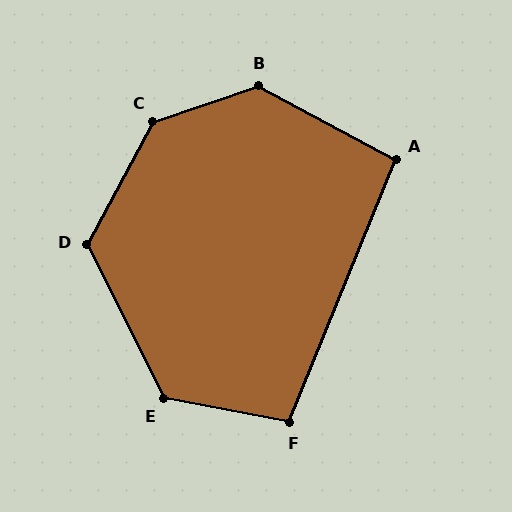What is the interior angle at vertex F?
Approximately 101 degrees (obtuse).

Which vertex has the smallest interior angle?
A, at approximately 96 degrees.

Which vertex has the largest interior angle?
C, at approximately 137 degrees.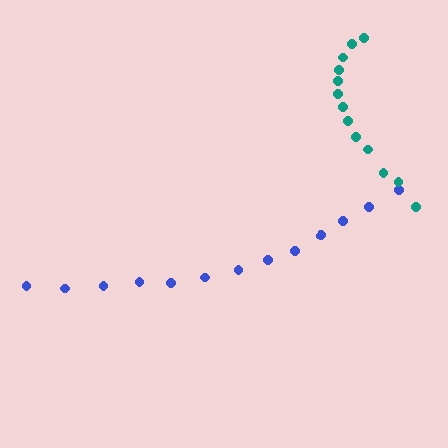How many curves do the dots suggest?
There are 2 distinct paths.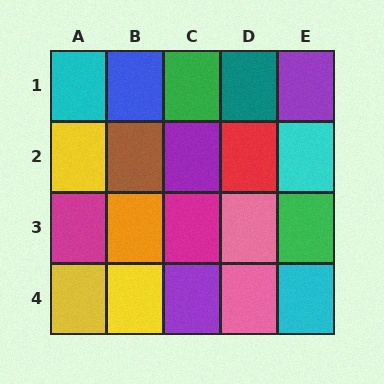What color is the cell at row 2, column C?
Purple.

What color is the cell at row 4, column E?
Cyan.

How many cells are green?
2 cells are green.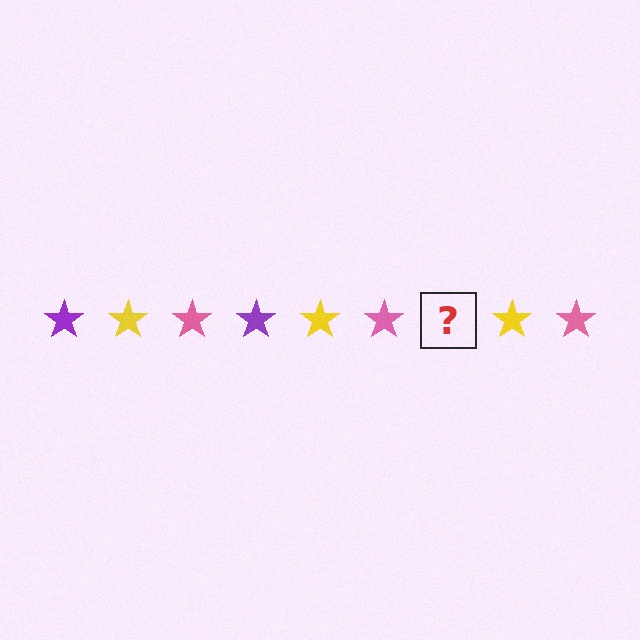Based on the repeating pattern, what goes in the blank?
The blank should be a purple star.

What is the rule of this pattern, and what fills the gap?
The rule is that the pattern cycles through purple, yellow, pink stars. The gap should be filled with a purple star.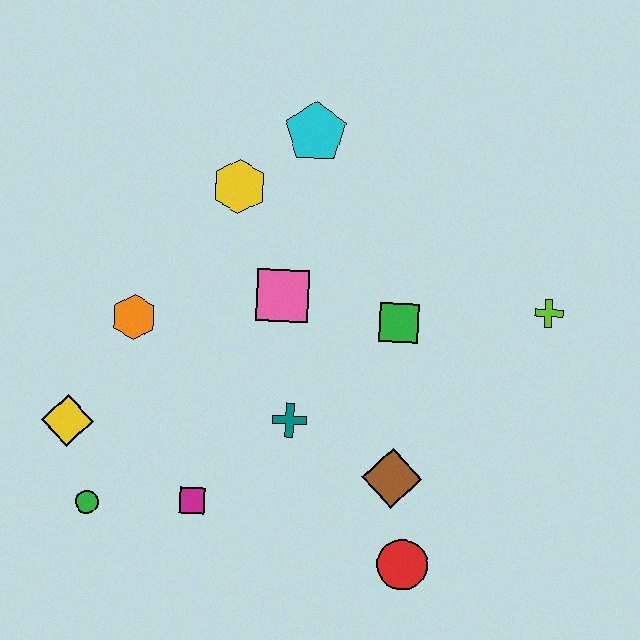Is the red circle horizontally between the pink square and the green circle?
No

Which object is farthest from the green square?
The green circle is farthest from the green square.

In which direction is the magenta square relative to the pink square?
The magenta square is below the pink square.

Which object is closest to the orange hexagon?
The yellow diamond is closest to the orange hexagon.